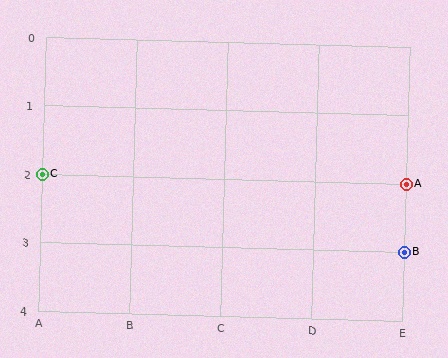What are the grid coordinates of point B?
Point B is at grid coordinates (E, 3).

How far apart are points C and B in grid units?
Points C and B are 4 columns and 1 row apart (about 4.1 grid units diagonally).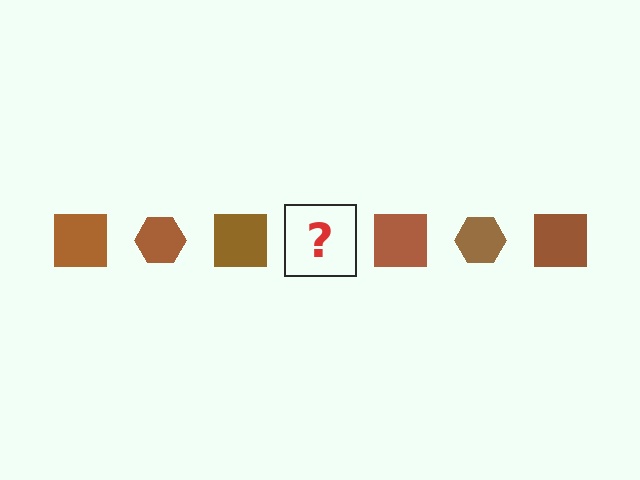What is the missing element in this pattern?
The missing element is a brown hexagon.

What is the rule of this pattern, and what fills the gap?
The rule is that the pattern cycles through square, hexagon shapes in brown. The gap should be filled with a brown hexagon.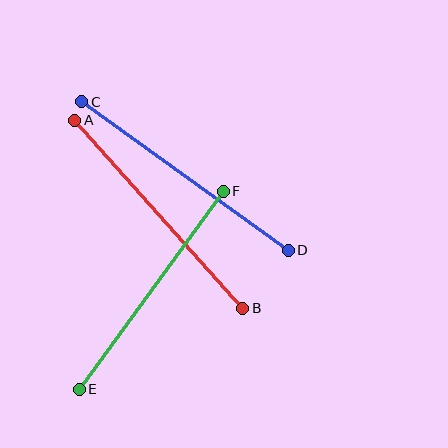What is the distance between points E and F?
The distance is approximately 245 pixels.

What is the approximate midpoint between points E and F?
The midpoint is at approximately (151, 290) pixels.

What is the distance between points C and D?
The distance is approximately 255 pixels.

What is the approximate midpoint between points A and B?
The midpoint is at approximately (159, 214) pixels.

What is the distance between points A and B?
The distance is approximately 252 pixels.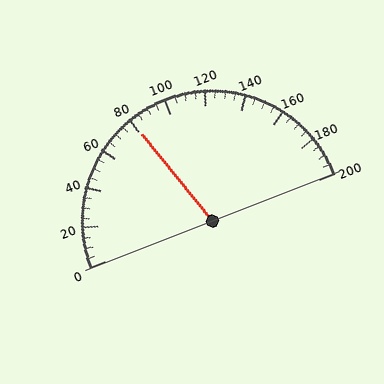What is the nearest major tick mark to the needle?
The nearest major tick mark is 80.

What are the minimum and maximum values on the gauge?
The gauge ranges from 0 to 200.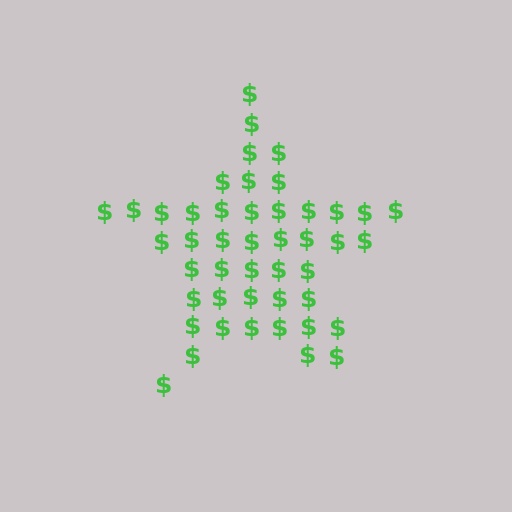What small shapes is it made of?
It is made of small dollar signs.